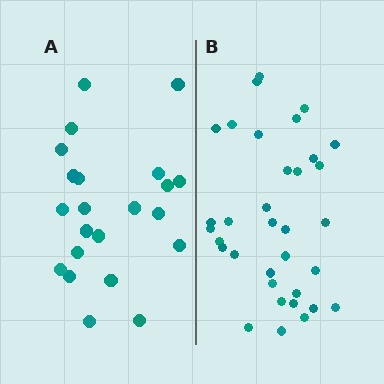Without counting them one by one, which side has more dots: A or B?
Region B (the right region) has more dots.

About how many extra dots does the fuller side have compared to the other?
Region B has roughly 12 or so more dots than region A.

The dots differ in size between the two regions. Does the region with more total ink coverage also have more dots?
No. Region A has more total ink coverage because its dots are larger, but region B actually contains more individual dots. Total area can be misleading — the number of items is what matters here.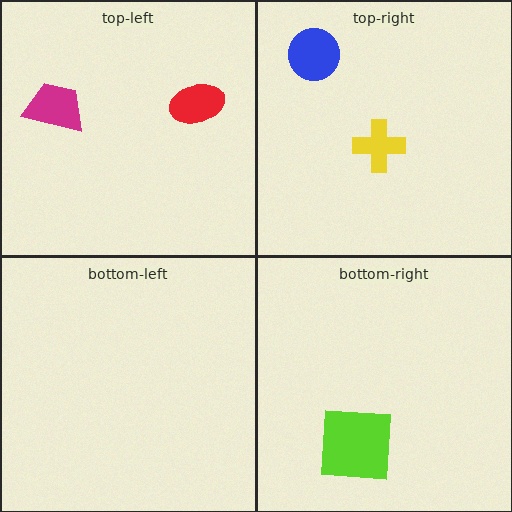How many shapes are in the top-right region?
2.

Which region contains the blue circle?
The top-right region.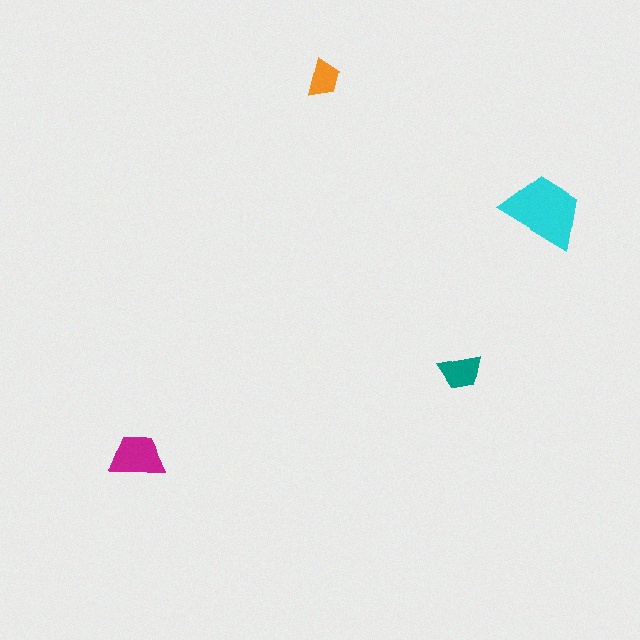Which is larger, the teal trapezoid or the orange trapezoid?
The teal one.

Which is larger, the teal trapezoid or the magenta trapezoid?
The magenta one.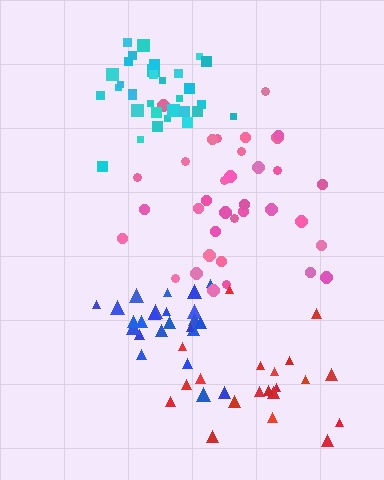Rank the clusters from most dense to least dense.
blue, cyan, pink, red.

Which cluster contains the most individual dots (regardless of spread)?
Pink (35).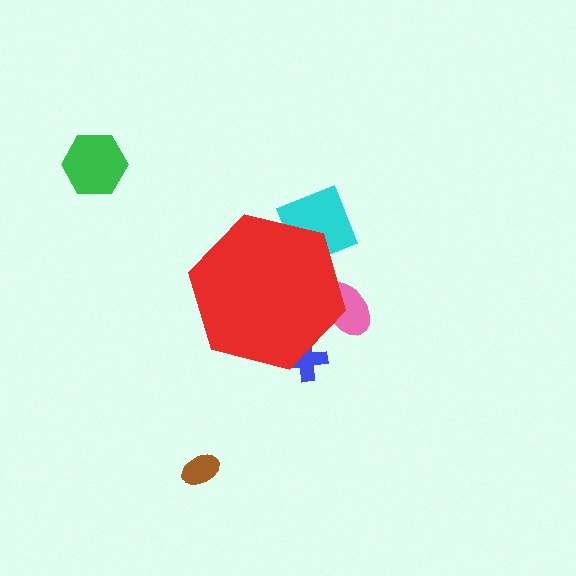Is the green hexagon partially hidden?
No, the green hexagon is fully visible.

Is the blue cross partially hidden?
Yes, the blue cross is partially hidden behind the red hexagon.